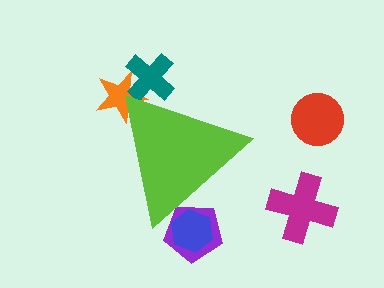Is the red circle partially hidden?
No, the red circle is fully visible.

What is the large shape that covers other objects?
A lime triangle.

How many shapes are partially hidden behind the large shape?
4 shapes are partially hidden.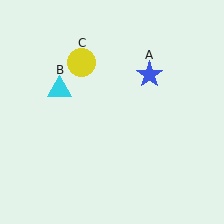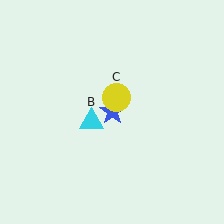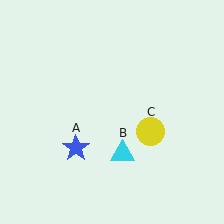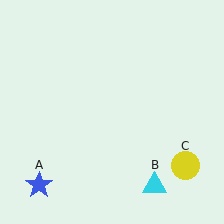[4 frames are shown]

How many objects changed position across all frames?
3 objects changed position: blue star (object A), cyan triangle (object B), yellow circle (object C).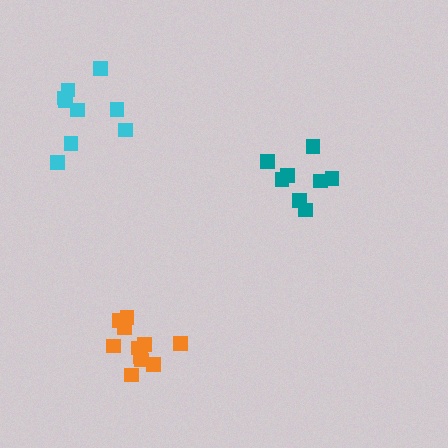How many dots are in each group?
Group 1: 8 dots, Group 2: 9 dots, Group 3: 11 dots (28 total).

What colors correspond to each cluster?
The clusters are colored: teal, cyan, orange.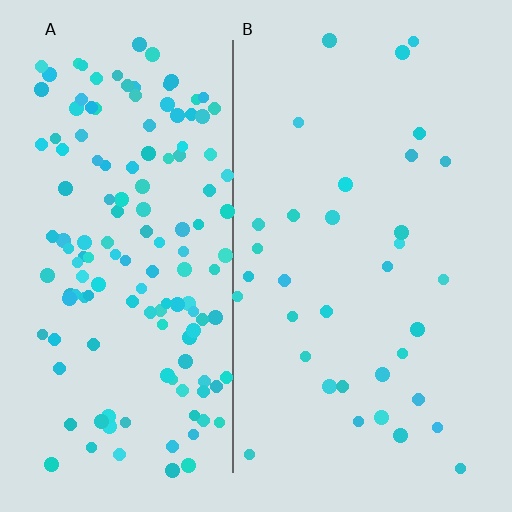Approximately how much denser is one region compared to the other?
Approximately 4.2× — region A over region B.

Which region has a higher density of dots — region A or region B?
A (the left).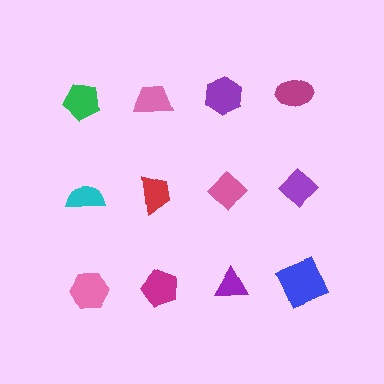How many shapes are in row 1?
4 shapes.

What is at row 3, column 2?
A magenta pentagon.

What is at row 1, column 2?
A pink trapezoid.